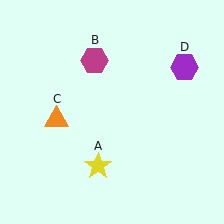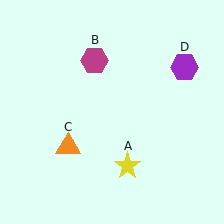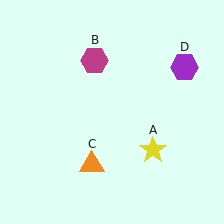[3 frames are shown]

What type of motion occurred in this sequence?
The yellow star (object A), orange triangle (object C) rotated counterclockwise around the center of the scene.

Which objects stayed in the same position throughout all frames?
Magenta hexagon (object B) and purple hexagon (object D) remained stationary.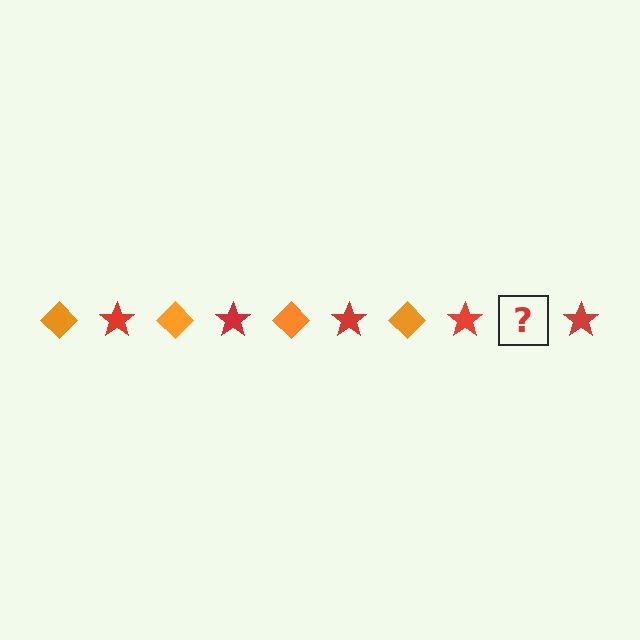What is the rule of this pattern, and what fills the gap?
The rule is that the pattern alternates between orange diamond and red star. The gap should be filled with an orange diamond.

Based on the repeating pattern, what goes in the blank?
The blank should be an orange diamond.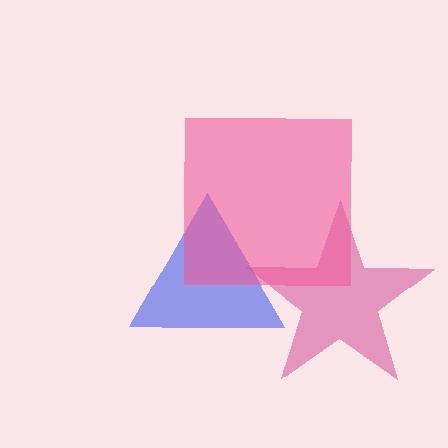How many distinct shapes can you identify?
There are 3 distinct shapes: a magenta star, a blue triangle, a pink square.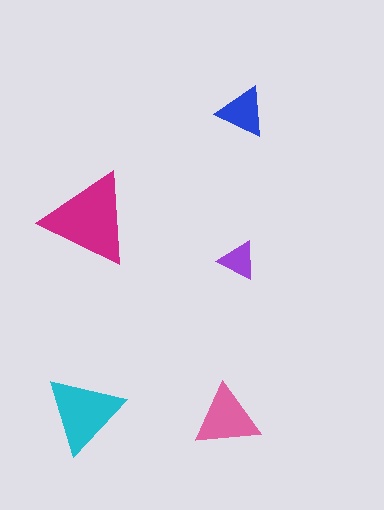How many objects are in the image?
There are 5 objects in the image.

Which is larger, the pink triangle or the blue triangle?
The pink one.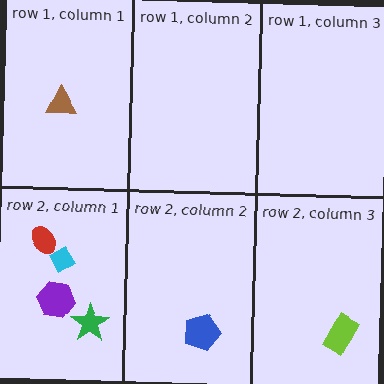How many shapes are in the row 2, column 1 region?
4.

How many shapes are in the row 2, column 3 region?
1.